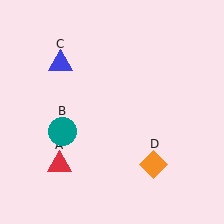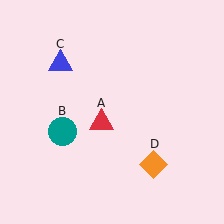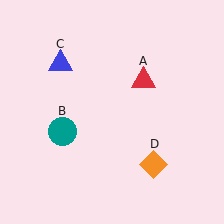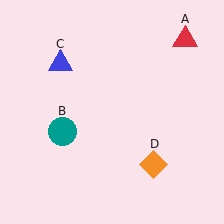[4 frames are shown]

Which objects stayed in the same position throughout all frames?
Teal circle (object B) and blue triangle (object C) and orange diamond (object D) remained stationary.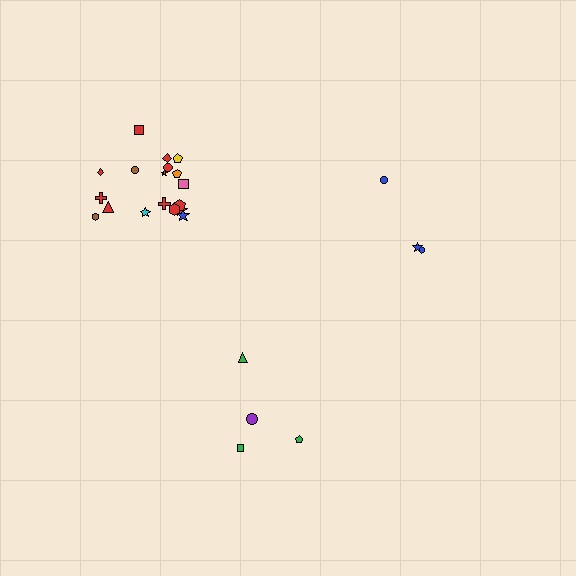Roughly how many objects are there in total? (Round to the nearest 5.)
Roughly 25 objects in total.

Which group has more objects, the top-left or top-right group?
The top-left group.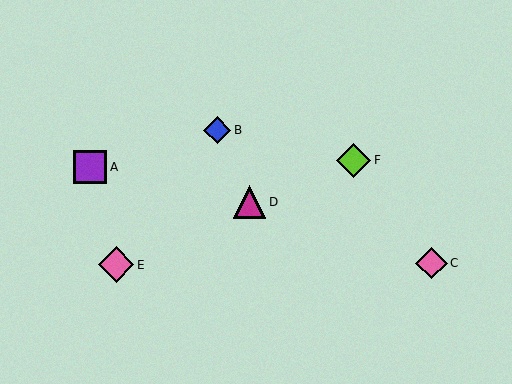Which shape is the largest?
The pink diamond (labeled E) is the largest.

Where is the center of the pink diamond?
The center of the pink diamond is at (116, 265).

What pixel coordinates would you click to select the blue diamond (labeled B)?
Click at (217, 130) to select the blue diamond B.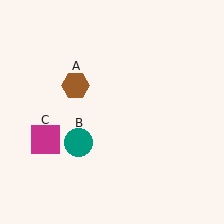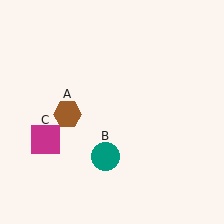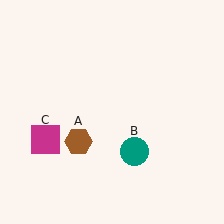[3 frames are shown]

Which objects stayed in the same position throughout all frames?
Magenta square (object C) remained stationary.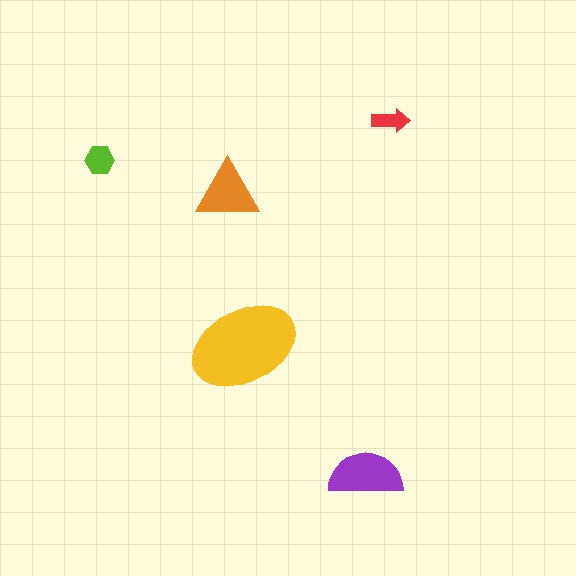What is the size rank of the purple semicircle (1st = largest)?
2nd.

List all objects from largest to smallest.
The yellow ellipse, the purple semicircle, the orange triangle, the lime hexagon, the red arrow.